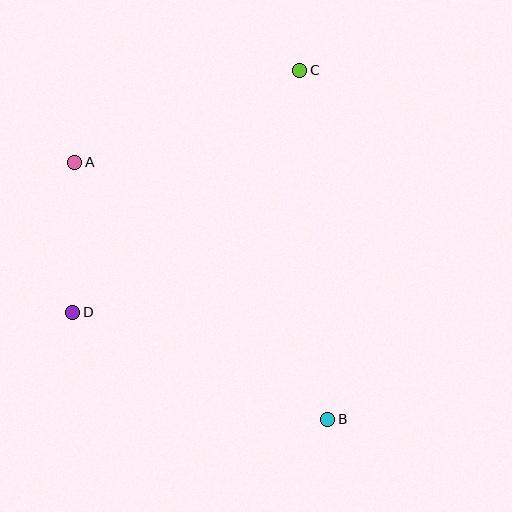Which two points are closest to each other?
Points A and D are closest to each other.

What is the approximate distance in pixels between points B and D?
The distance between B and D is approximately 277 pixels.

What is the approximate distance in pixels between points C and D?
The distance between C and D is approximately 332 pixels.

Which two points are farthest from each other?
Points A and B are farthest from each other.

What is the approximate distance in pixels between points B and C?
The distance between B and C is approximately 350 pixels.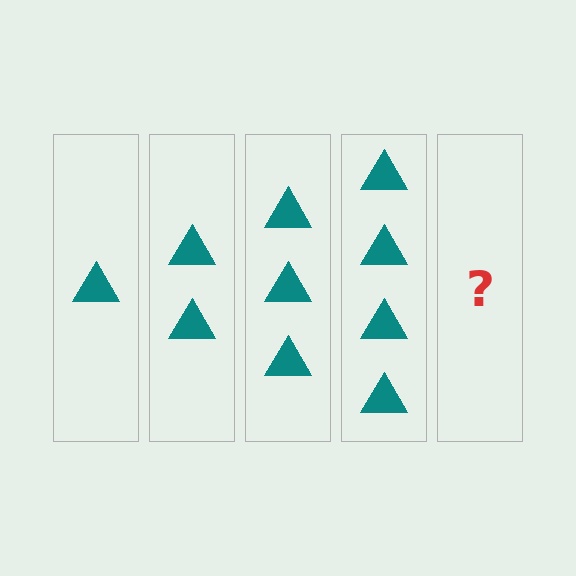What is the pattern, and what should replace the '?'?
The pattern is that each step adds one more triangle. The '?' should be 5 triangles.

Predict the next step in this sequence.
The next step is 5 triangles.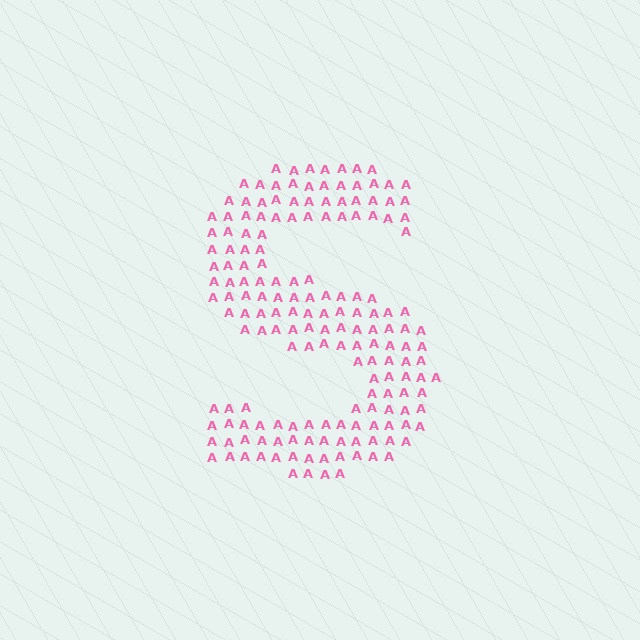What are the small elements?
The small elements are letter A's.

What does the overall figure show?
The overall figure shows the letter S.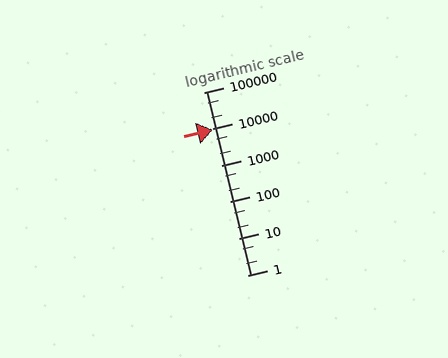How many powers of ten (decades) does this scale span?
The scale spans 5 decades, from 1 to 100000.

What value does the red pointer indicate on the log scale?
The pointer indicates approximately 9200.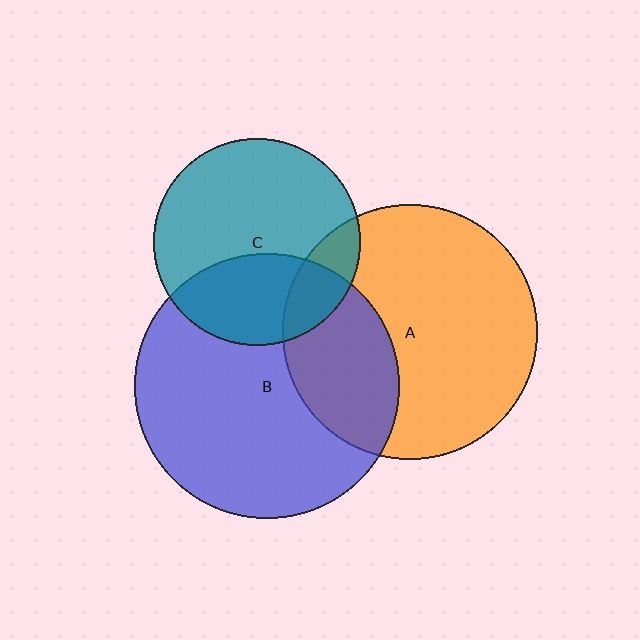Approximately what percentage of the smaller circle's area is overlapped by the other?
Approximately 35%.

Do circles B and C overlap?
Yes.